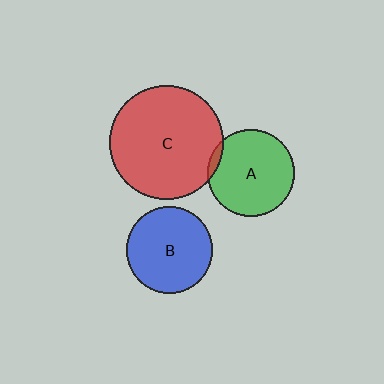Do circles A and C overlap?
Yes.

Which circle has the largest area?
Circle C (red).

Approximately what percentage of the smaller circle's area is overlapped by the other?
Approximately 5%.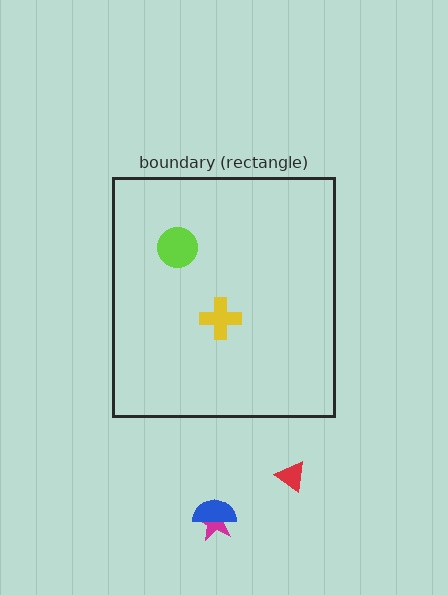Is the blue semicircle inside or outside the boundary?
Outside.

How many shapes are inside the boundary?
2 inside, 3 outside.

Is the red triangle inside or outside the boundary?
Outside.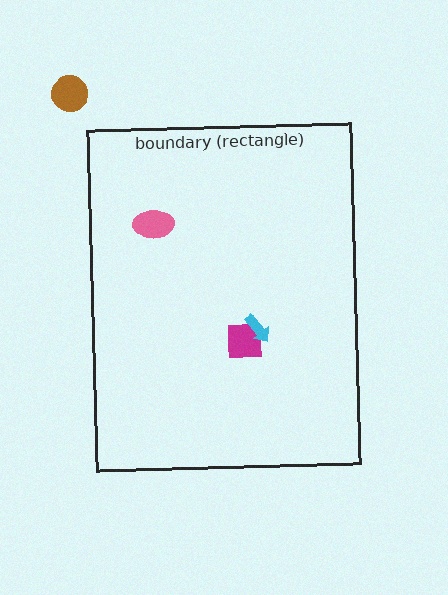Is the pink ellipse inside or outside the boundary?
Inside.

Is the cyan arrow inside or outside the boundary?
Inside.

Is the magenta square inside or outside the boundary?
Inside.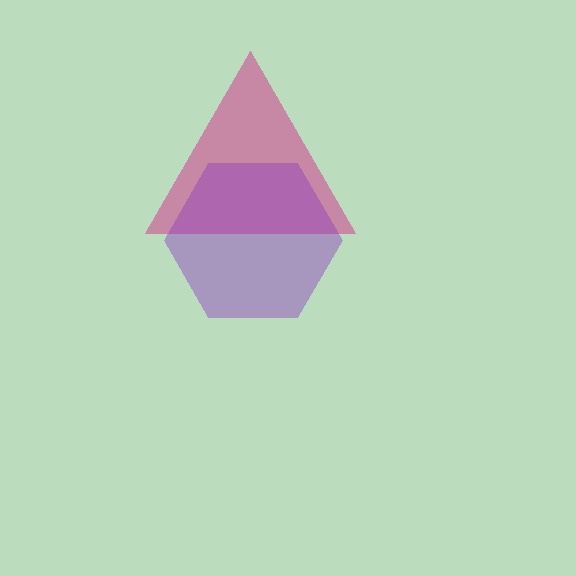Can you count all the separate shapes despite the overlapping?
Yes, there are 2 separate shapes.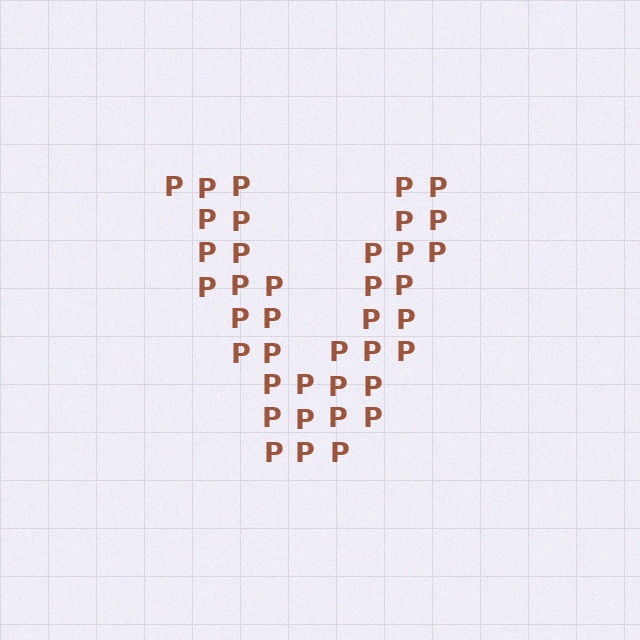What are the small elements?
The small elements are letter P's.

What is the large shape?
The large shape is the letter V.